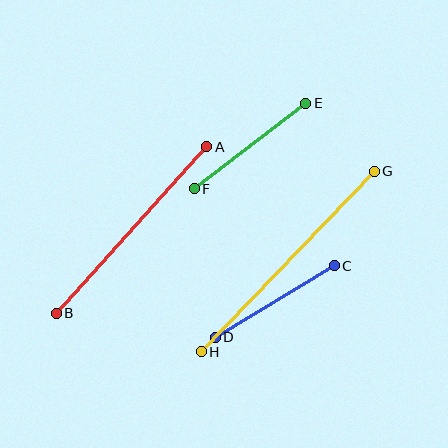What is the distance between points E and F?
The distance is approximately 140 pixels.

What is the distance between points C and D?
The distance is approximately 139 pixels.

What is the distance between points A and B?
The distance is approximately 224 pixels.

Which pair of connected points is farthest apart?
Points G and H are farthest apart.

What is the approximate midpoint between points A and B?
The midpoint is at approximately (132, 230) pixels.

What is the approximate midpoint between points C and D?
The midpoint is at approximately (275, 302) pixels.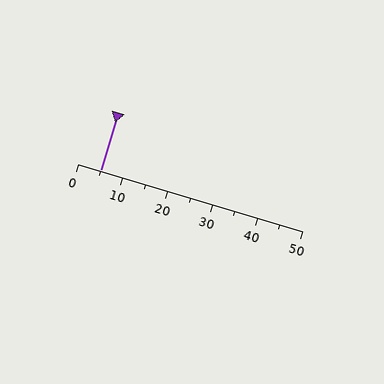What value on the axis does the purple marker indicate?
The marker indicates approximately 5.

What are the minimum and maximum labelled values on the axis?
The axis runs from 0 to 50.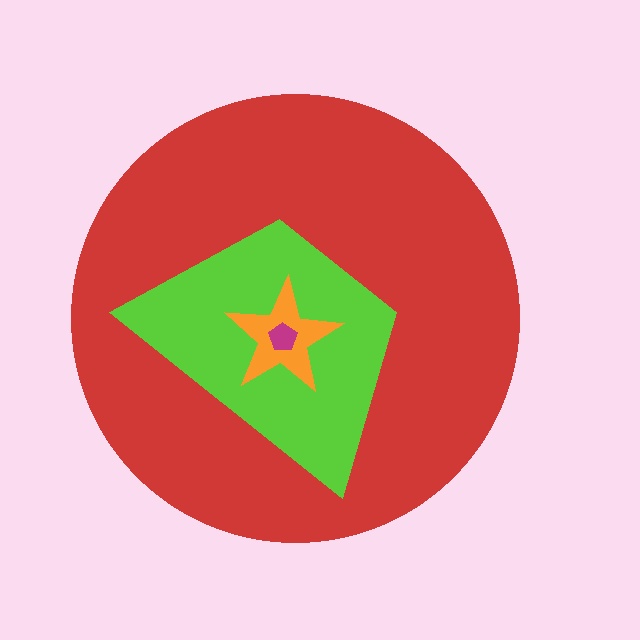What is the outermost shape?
The red circle.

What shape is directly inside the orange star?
The magenta pentagon.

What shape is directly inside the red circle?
The lime trapezoid.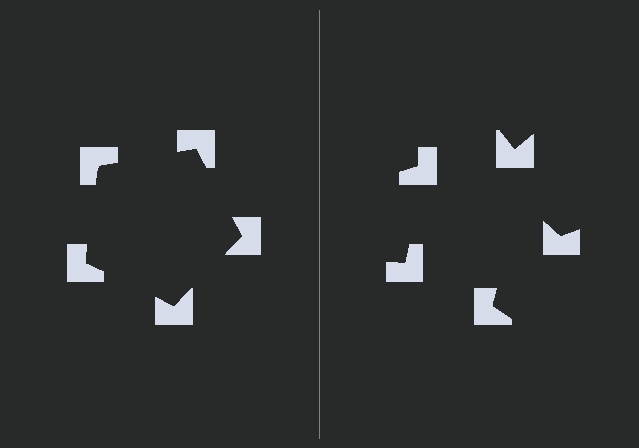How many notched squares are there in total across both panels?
10 — 5 on each side.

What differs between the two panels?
The notched squares are positioned identically on both sides; only the wedge orientations differ. On the left they align to a pentagon; on the right they are misaligned.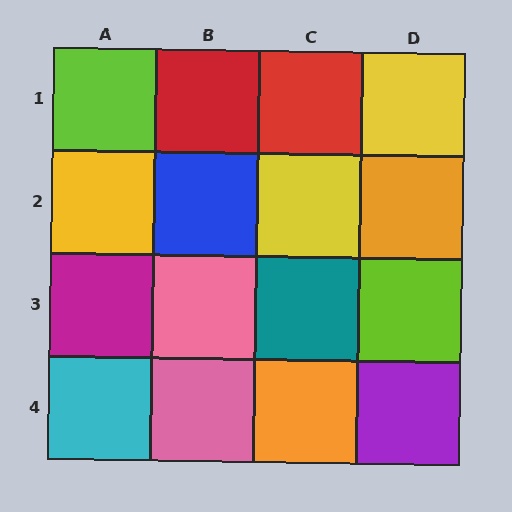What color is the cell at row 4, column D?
Purple.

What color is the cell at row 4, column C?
Orange.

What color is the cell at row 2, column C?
Yellow.